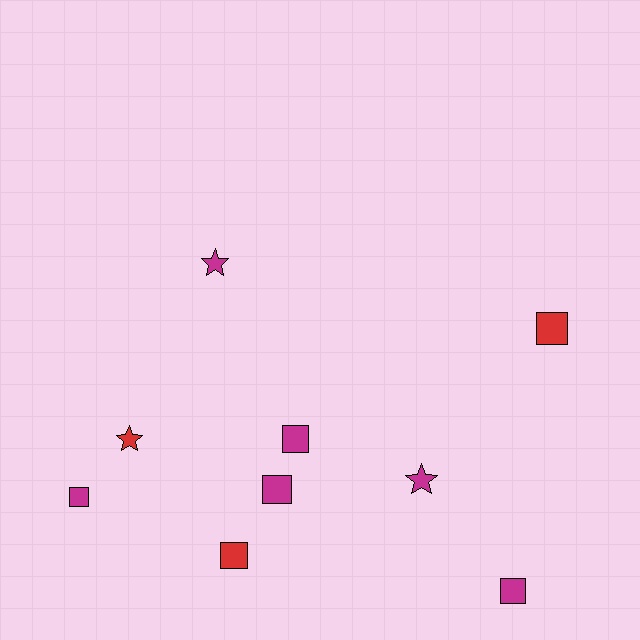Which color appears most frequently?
Magenta, with 6 objects.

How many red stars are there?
There is 1 red star.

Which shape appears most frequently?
Square, with 6 objects.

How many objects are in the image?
There are 9 objects.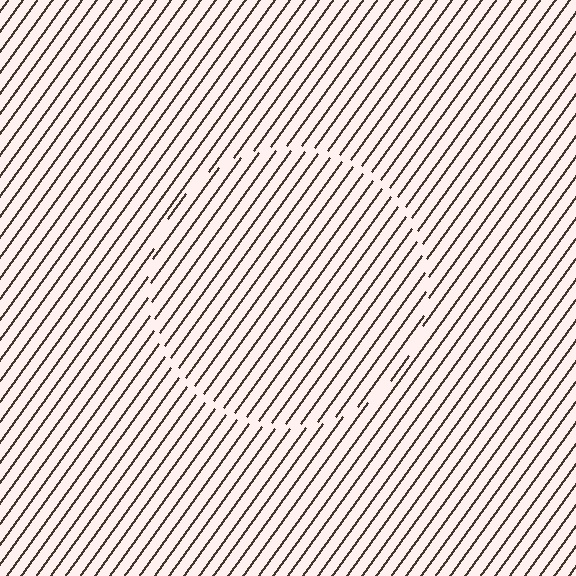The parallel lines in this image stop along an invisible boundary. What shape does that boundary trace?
An illusory circle. The interior of the shape contains the same grating, shifted by half a period — the contour is defined by the phase discontinuity where line-ends from the inner and outer gratings abut.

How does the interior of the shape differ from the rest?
The interior of the shape contains the same grating, shifted by half a period — the contour is defined by the phase discontinuity where line-ends from the inner and outer gratings abut.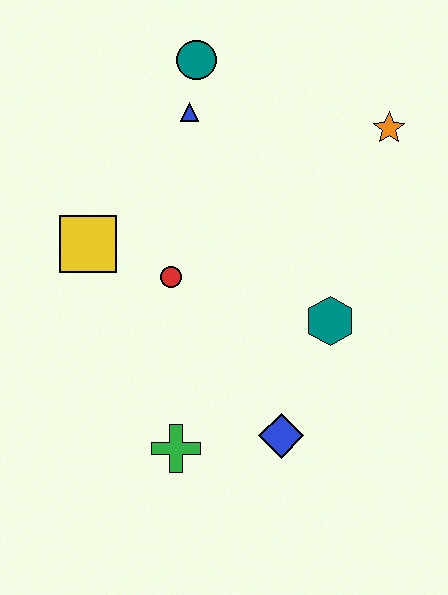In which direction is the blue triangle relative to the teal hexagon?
The blue triangle is above the teal hexagon.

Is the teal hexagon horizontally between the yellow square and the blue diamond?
No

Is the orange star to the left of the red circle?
No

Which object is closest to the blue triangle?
The teal circle is closest to the blue triangle.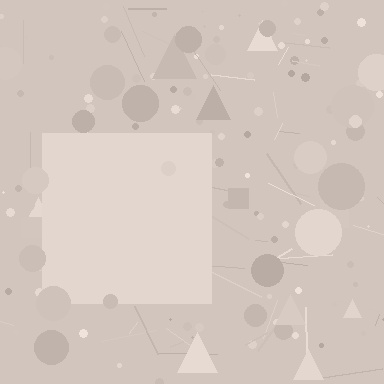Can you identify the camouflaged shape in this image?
The camouflaged shape is a square.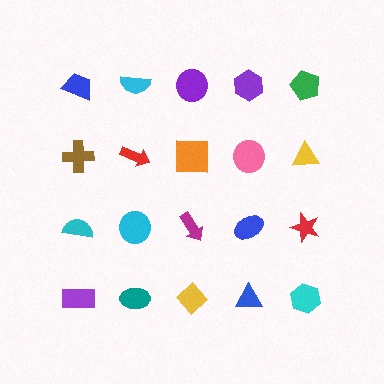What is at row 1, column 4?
A purple hexagon.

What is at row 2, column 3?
An orange square.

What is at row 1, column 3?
A purple circle.